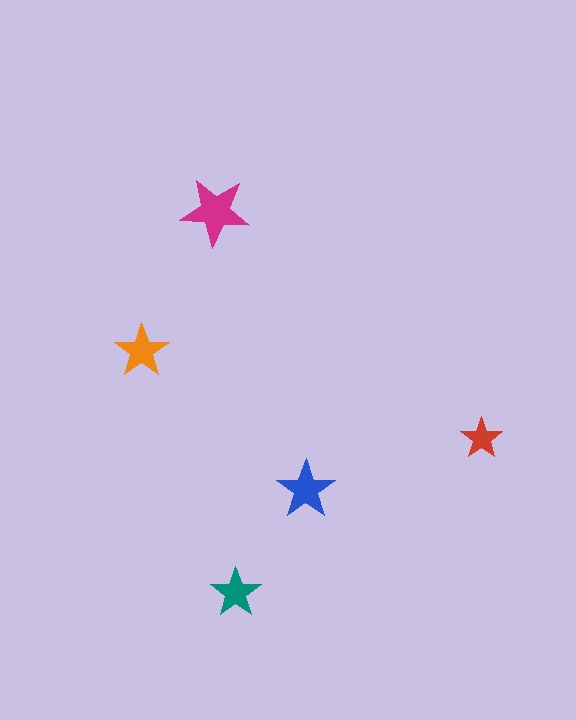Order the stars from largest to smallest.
the magenta one, the blue one, the orange one, the teal one, the red one.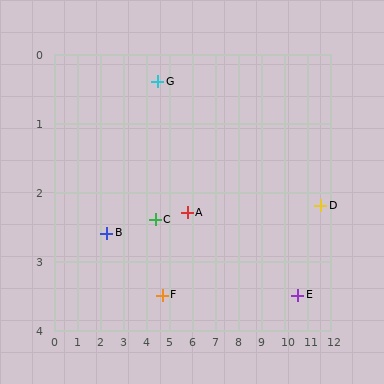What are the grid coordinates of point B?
Point B is at approximately (2.3, 2.6).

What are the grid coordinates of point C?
Point C is at approximately (4.4, 2.4).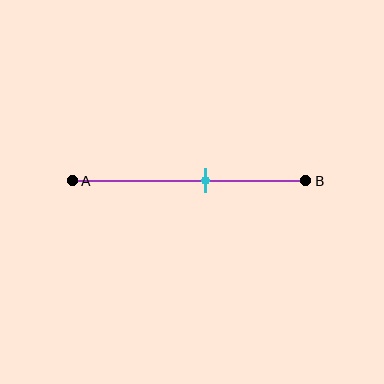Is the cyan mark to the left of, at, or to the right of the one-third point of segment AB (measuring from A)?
The cyan mark is to the right of the one-third point of segment AB.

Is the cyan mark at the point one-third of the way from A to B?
No, the mark is at about 55% from A, not at the 33% one-third point.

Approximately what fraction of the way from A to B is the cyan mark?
The cyan mark is approximately 55% of the way from A to B.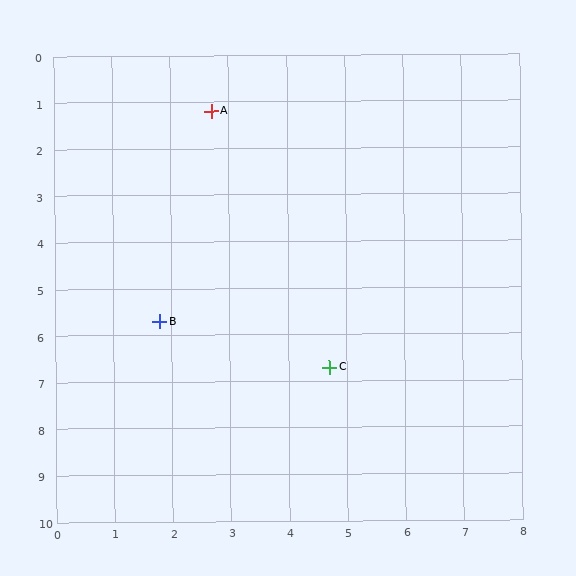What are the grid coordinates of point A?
Point A is at approximately (2.7, 1.2).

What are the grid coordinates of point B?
Point B is at approximately (1.8, 5.7).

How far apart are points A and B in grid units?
Points A and B are about 4.6 grid units apart.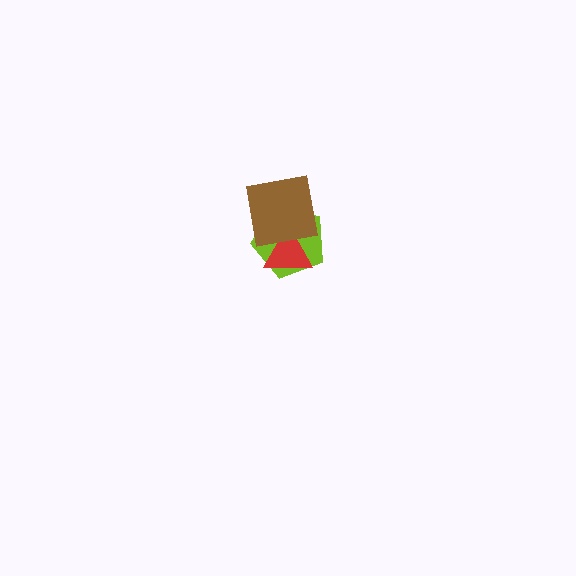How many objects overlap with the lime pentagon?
2 objects overlap with the lime pentagon.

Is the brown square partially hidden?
No, no other shape covers it.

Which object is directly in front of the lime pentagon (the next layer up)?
The red triangle is directly in front of the lime pentagon.